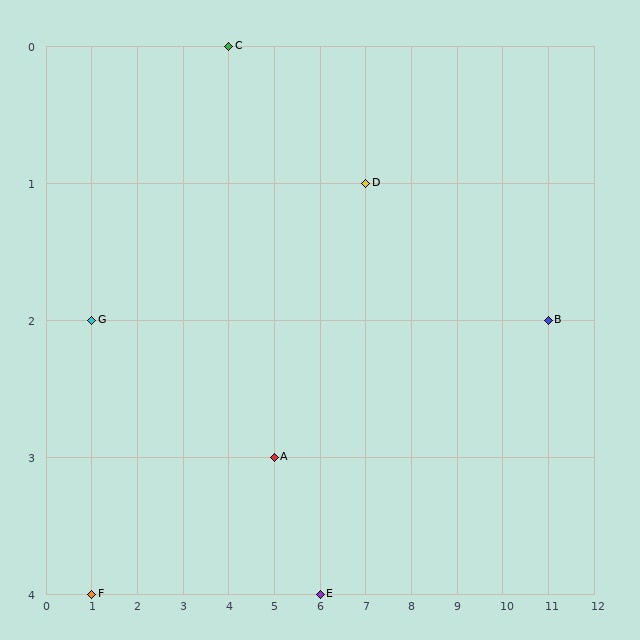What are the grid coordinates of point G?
Point G is at grid coordinates (1, 2).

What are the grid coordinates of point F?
Point F is at grid coordinates (1, 4).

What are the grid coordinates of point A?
Point A is at grid coordinates (5, 3).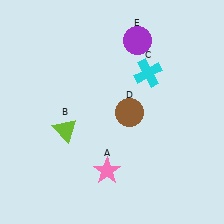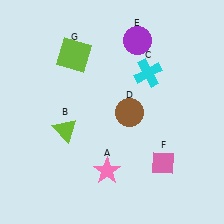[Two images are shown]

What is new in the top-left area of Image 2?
A lime square (G) was added in the top-left area of Image 2.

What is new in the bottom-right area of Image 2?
A pink diamond (F) was added in the bottom-right area of Image 2.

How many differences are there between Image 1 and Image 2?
There are 2 differences between the two images.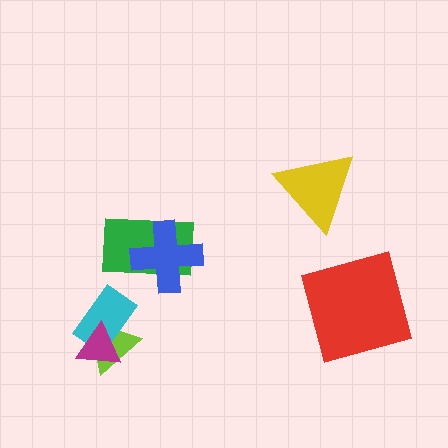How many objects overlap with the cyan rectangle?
2 objects overlap with the cyan rectangle.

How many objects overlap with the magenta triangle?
2 objects overlap with the magenta triangle.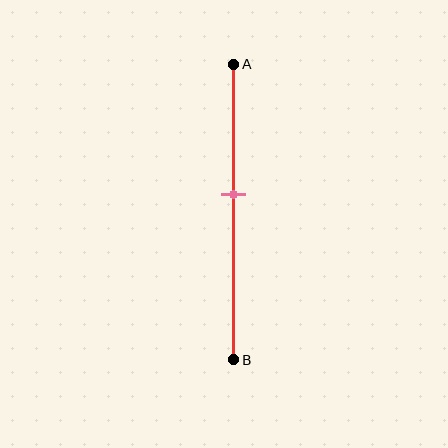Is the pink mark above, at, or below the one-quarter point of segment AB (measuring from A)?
The pink mark is below the one-quarter point of segment AB.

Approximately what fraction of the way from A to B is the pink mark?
The pink mark is approximately 45% of the way from A to B.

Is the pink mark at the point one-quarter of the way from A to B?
No, the mark is at about 45% from A, not at the 25% one-quarter point.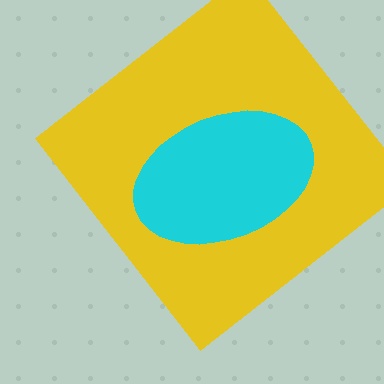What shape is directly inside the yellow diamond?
The cyan ellipse.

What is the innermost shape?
The cyan ellipse.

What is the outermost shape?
The yellow diamond.